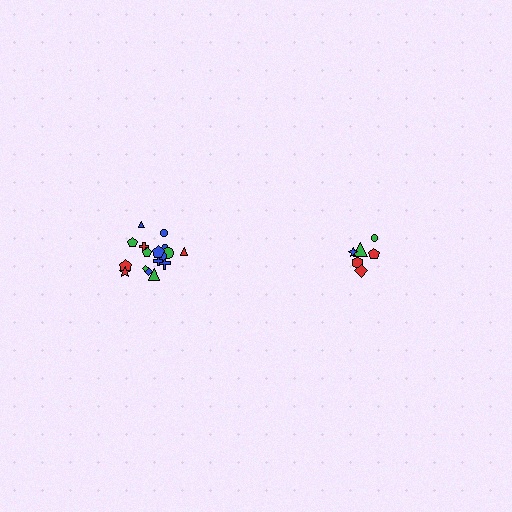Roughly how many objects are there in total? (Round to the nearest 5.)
Roughly 25 objects in total.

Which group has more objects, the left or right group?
The left group.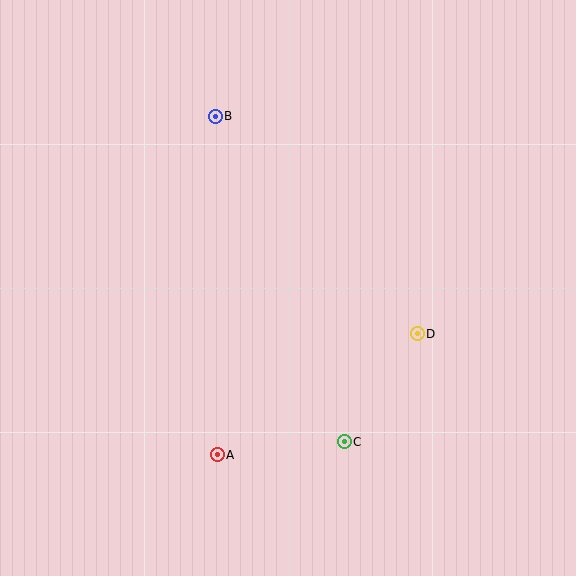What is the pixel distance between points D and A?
The distance between D and A is 234 pixels.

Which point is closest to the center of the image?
Point D at (417, 334) is closest to the center.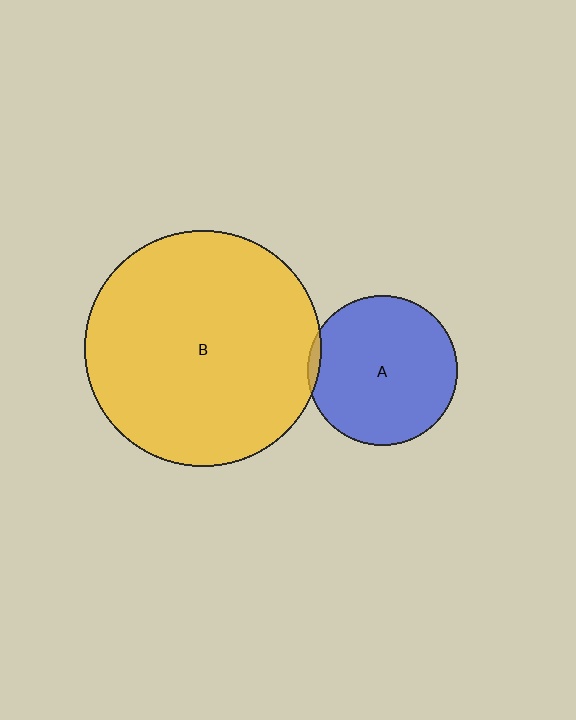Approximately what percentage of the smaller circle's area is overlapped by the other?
Approximately 5%.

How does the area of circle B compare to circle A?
Approximately 2.5 times.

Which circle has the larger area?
Circle B (yellow).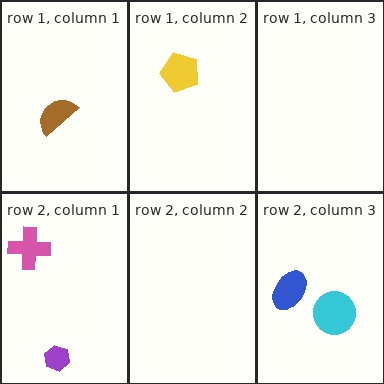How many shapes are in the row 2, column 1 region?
2.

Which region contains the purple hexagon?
The row 2, column 1 region.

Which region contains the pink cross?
The row 2, column 1 region.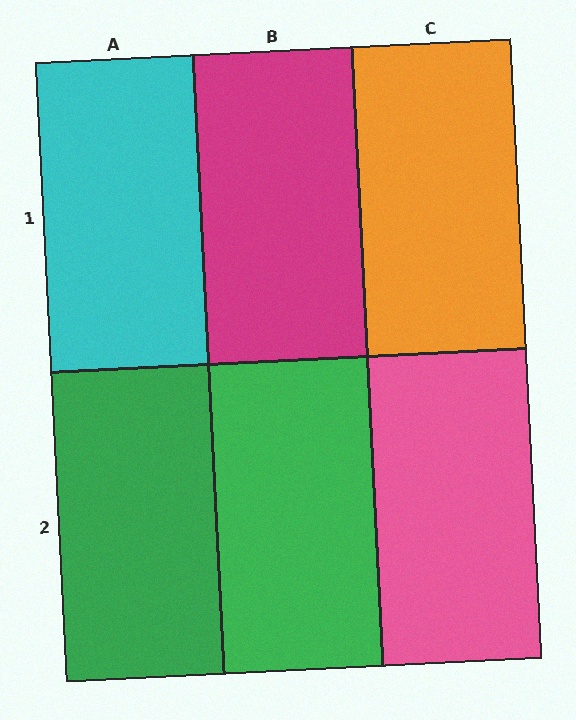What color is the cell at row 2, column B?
Green.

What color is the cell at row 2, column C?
Pink.